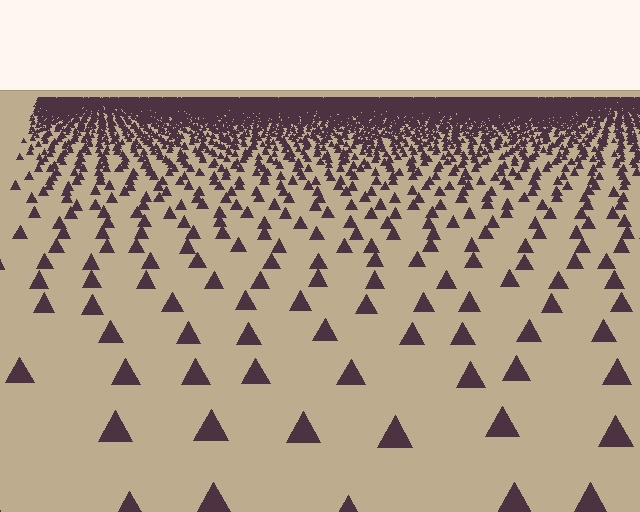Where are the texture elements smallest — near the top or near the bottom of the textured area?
Near the top.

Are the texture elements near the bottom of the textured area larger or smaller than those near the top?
Larger. Near the bottom, elements are closer to the viewer and appear at a bigger on-screen size.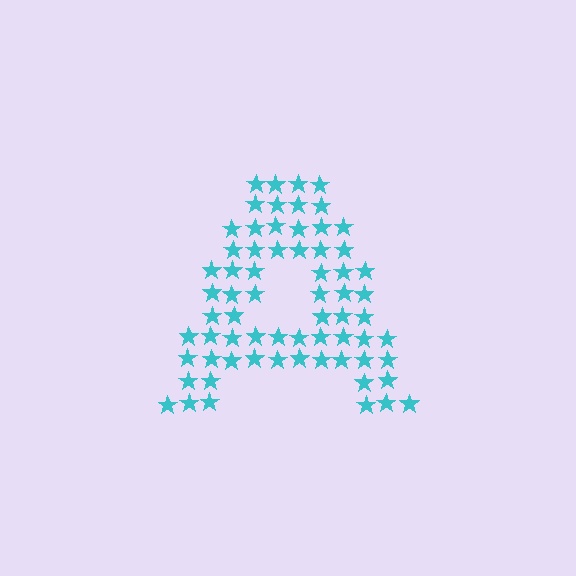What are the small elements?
The small elements are stars.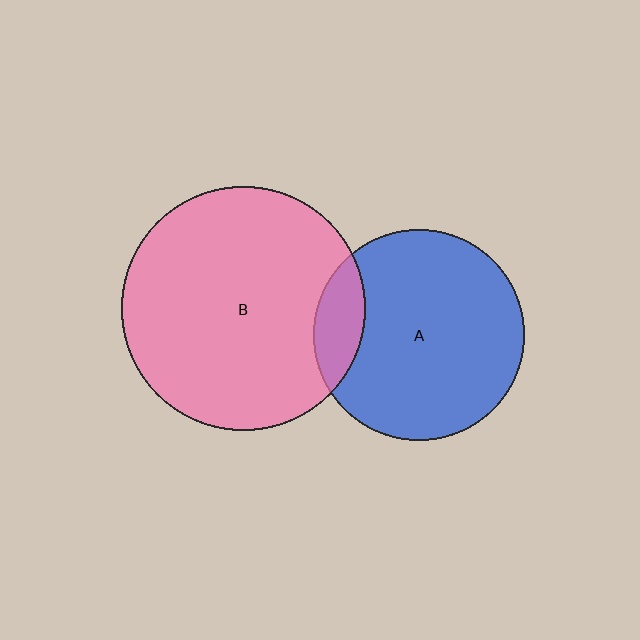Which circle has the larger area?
Circle B (pink).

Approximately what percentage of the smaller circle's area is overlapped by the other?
Approximately 15%.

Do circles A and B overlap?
Yes.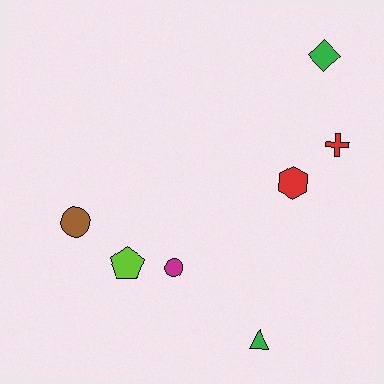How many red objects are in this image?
There are 2 red objects.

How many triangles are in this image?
There is 1 triangle.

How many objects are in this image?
There are 7 objects.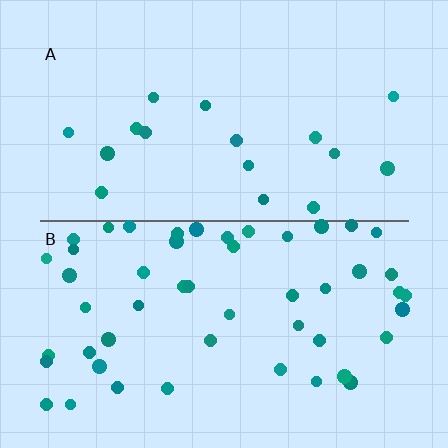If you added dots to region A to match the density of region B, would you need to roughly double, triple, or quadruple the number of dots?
Approximately triple.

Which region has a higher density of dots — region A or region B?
B (the bottom).